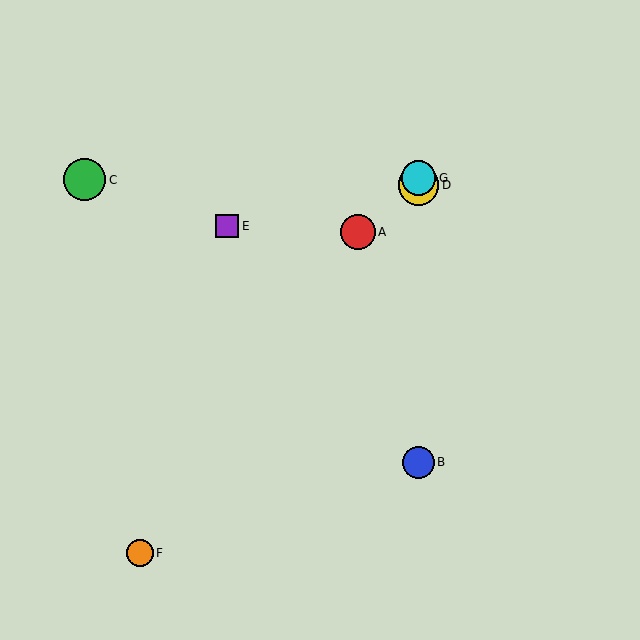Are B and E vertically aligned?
No, B is at x≈419 and E is at x≈227.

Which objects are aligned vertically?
Objects B, D, G are aligned vertically.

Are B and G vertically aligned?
Yes, both are at x≈419.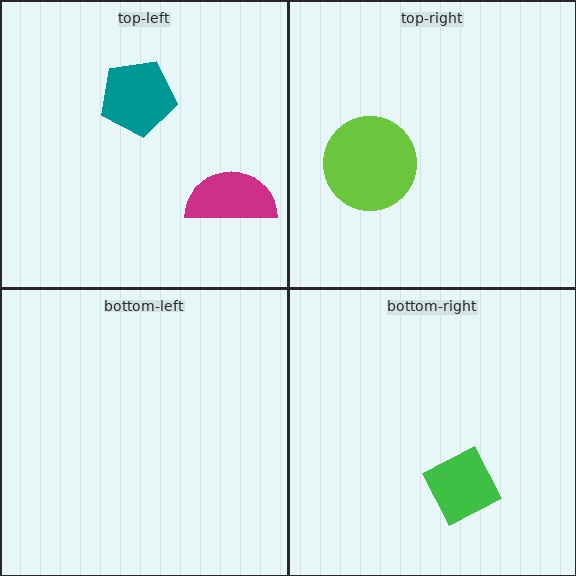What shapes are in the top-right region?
The lime circle.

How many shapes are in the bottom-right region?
1.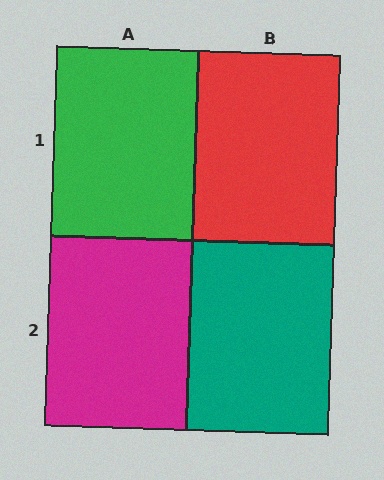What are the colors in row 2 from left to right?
Magenta, teal.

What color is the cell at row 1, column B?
Red.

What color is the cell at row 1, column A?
Green.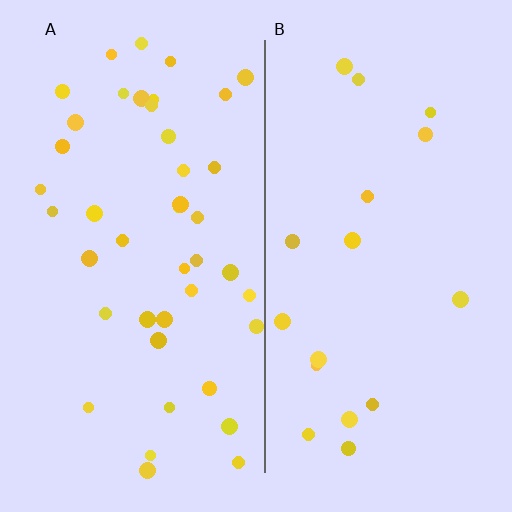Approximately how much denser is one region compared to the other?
Approximately 2.5× — region A over region B.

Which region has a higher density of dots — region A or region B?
A (the left).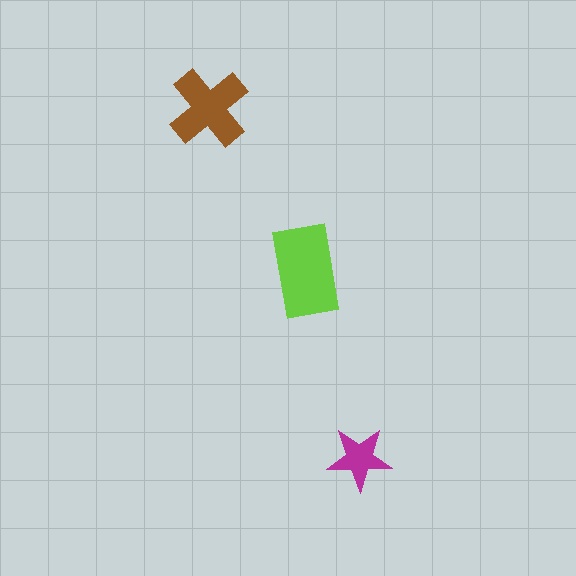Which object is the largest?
The lime rectangle.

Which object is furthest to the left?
The brown cross is leftmost.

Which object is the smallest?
The magenta star.